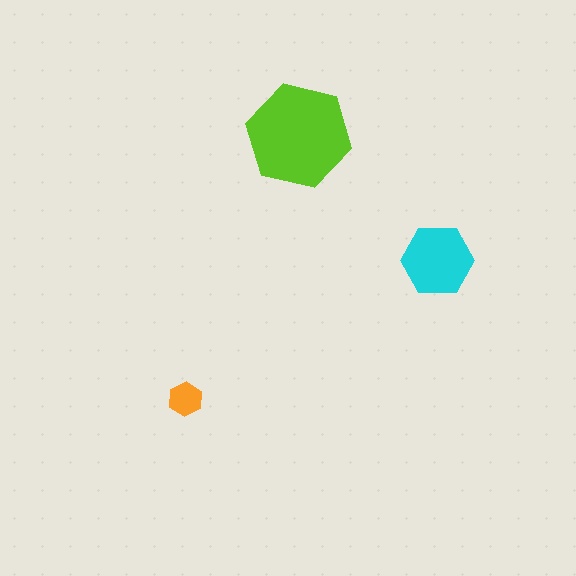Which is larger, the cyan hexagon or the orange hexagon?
The cyan one.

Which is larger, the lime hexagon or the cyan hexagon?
The lime one.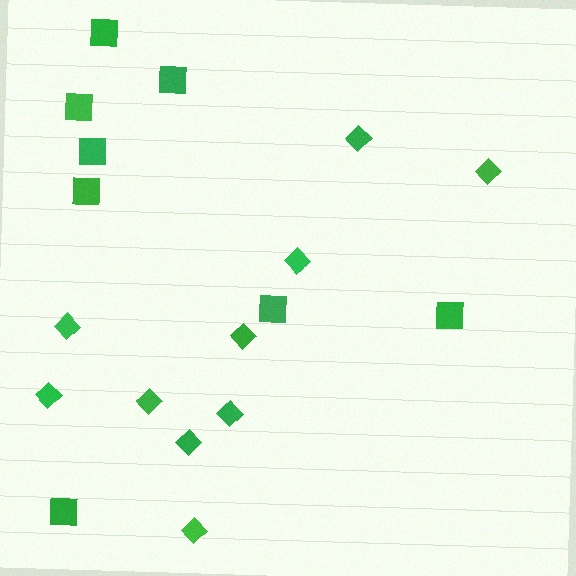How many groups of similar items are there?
There are 2 groups: one group of diamonds (10) and one group of squares (8).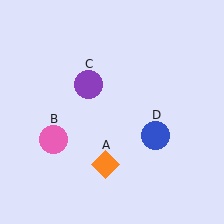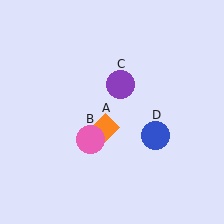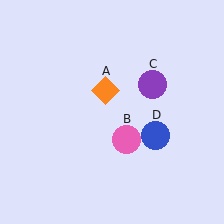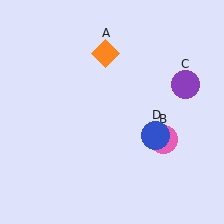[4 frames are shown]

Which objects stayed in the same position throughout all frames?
Blue circle (object D) remained stationary.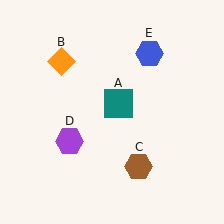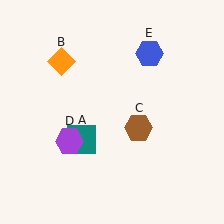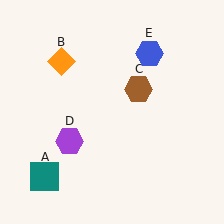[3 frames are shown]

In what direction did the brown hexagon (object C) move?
The brown hexagon (object C) moved up.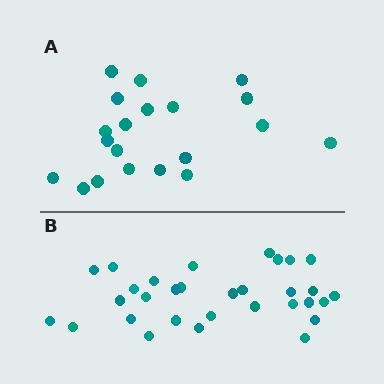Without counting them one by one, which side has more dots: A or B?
Region B (the bottom region) has more dots.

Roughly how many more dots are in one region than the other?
Region B has roughly 12 or so more dots than region A.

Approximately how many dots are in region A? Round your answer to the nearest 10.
About 20 dots.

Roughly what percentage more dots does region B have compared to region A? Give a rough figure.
About 55% more.